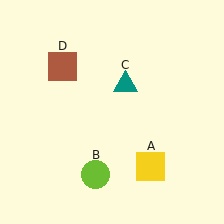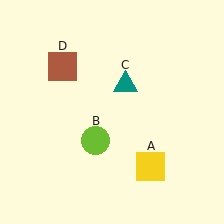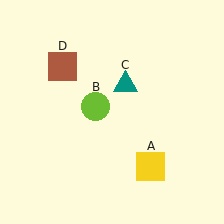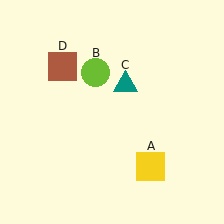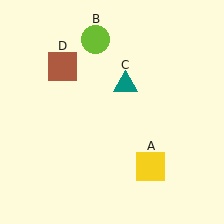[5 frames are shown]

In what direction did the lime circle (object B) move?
The lime circle (object B) moved up.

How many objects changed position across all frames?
1 object changed position: lime circle (object B).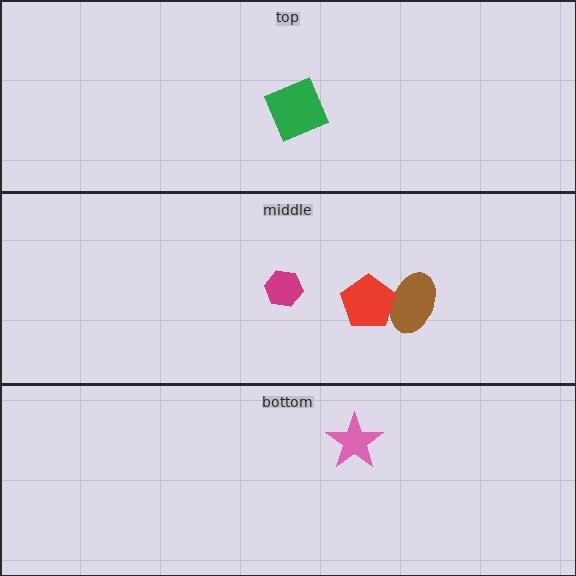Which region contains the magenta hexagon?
The middle region.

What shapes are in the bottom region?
The pink star.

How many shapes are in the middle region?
3.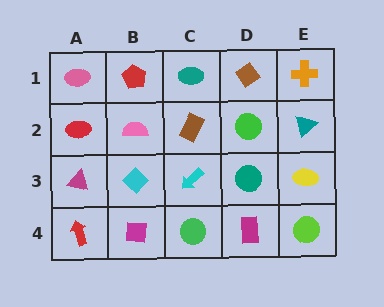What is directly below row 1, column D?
A green circle.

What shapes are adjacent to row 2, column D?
A brown diamond (row 1, column D), a teal circle (row 3, column D), a brown rectangle (row 2, column C), a teal triangle (row 2, column E).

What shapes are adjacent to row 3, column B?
A pink semicircle (row 2, column B), a magenta square (row 4, column B), a magenta triangle (row 3, column A), a cyan arrow (row 3, column C).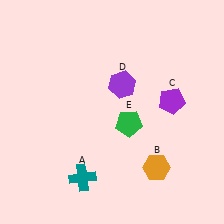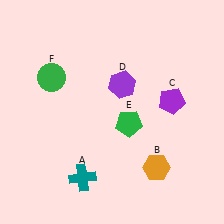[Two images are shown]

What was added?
A green circle (F) was added in Image 2.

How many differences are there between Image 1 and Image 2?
There is 1 difference between the two images.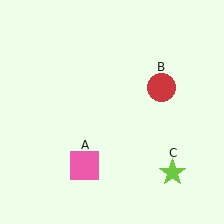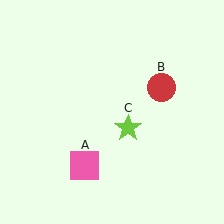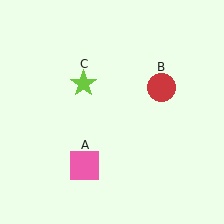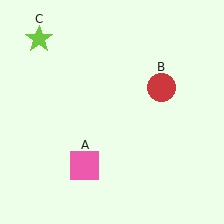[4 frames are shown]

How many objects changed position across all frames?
1 object changed position: lime star (object C).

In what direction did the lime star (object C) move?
The lime star (object C) moved up and to the left.